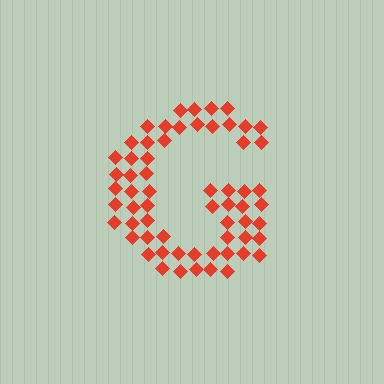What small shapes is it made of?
It is made of small diamonds.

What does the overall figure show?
The overall figure shows the letter G.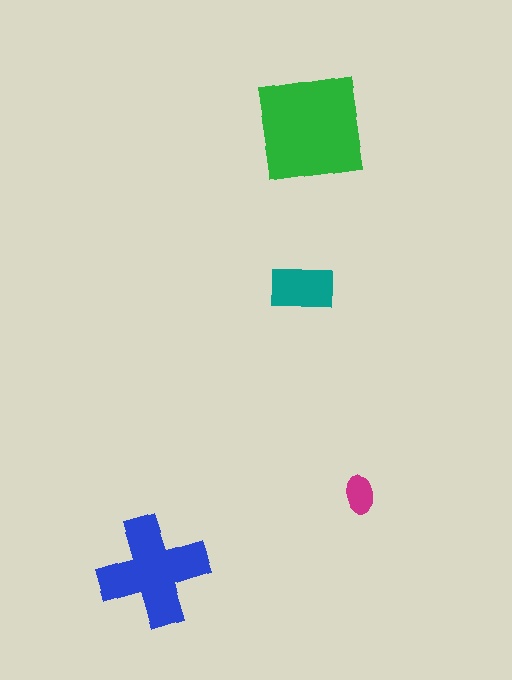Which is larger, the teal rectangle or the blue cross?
The blue cross.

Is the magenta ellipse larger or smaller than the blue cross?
Smaller.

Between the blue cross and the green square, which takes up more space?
The green square.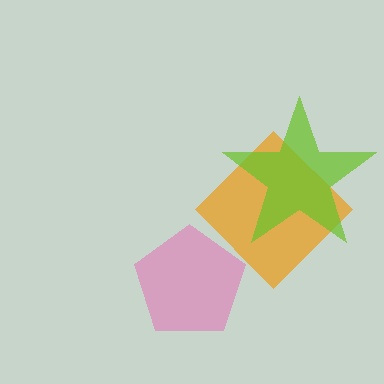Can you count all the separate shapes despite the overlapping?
Yes, there are 3 separate shapes.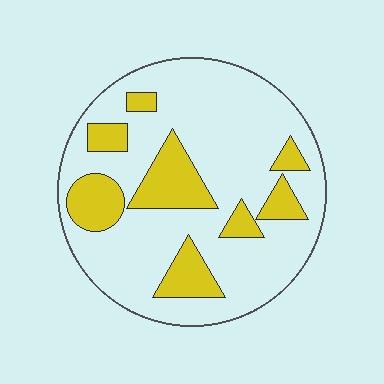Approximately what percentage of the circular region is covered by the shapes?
Approximately 25%.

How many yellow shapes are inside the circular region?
8.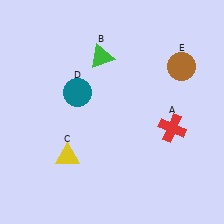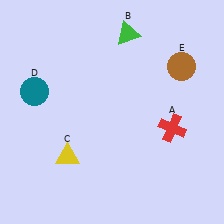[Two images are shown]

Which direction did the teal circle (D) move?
The teal circle (D) moved left.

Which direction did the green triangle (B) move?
The green triangle (B) moved right.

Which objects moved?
The objects that moved are: the green triangle (B), the teal circle (D).